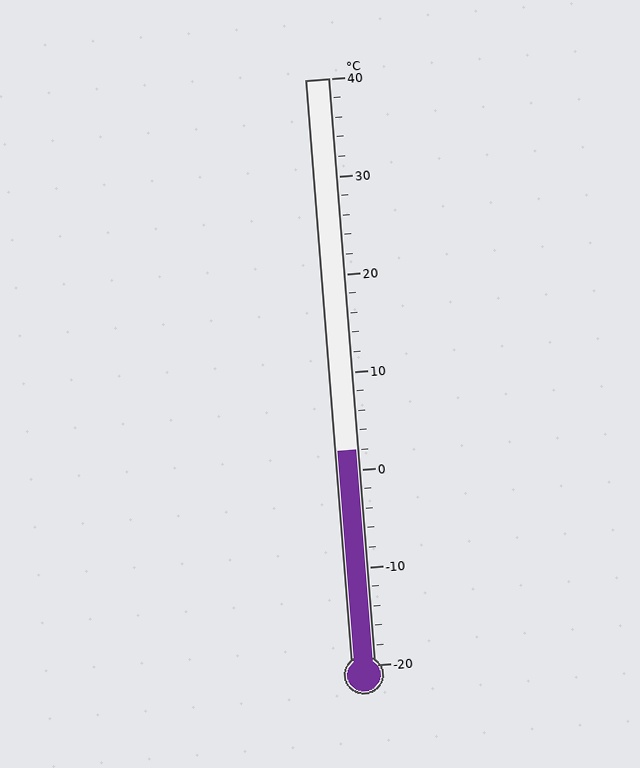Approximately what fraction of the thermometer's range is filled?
The thermometer is filled to approximately 35% of its range.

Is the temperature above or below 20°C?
The temperature is below 20°C.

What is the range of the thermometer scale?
The thermometer scale ranges from -20°C to 40°C.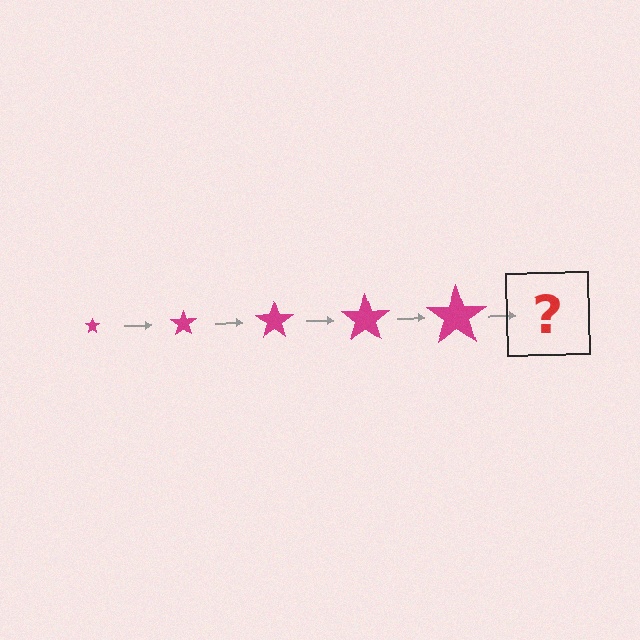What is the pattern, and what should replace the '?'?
The pattern is that the star gets progressively larger each step. The '?' should be a magenta star, larger than the previous one.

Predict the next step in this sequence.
The next step is a magenta star, larger than the previous one.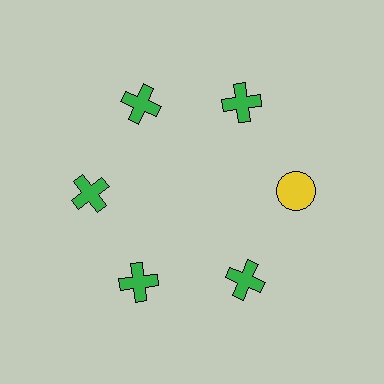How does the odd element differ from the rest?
It differs in both color (yellow instead of green) and shape (circle instead of cross).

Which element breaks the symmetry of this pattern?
The yellow circle at roughly the 3 o'clock position breaks the symmetry. All other shapes are green crosses.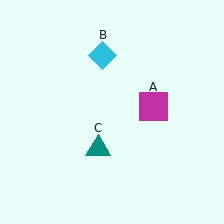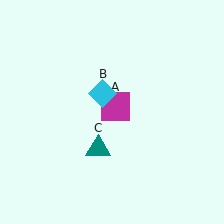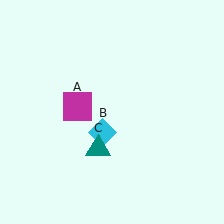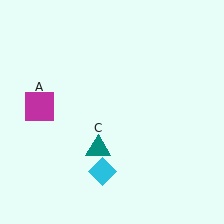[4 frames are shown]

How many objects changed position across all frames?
2 objects changed position: magenta square (object A), cyan diamond (object B).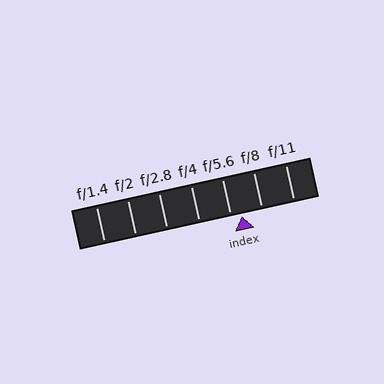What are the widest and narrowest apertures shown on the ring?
The widest aperture shown is f/1.4 and the narrowest is f/11.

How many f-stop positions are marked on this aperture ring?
There are 7 f-stop positions marked.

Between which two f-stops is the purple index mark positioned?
The index mark is between f/5.6 and f/8.